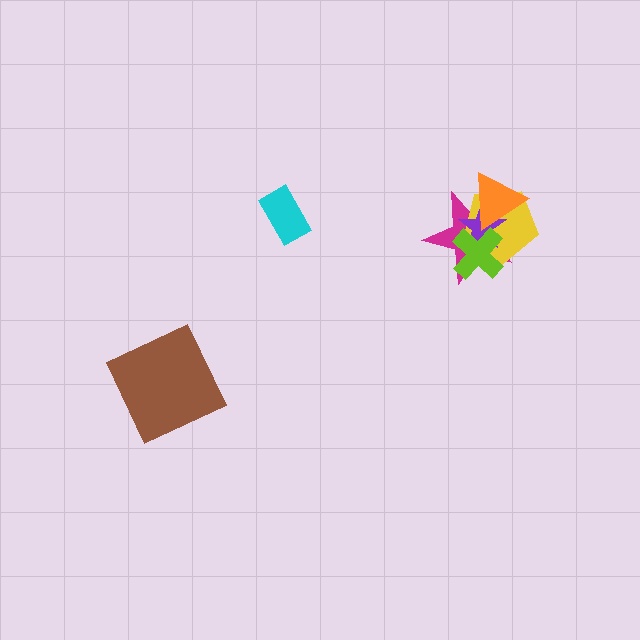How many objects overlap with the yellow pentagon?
4 objects overlap with the yellow pentagon.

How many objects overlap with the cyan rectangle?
0 objects overlap with the cyan rectangle.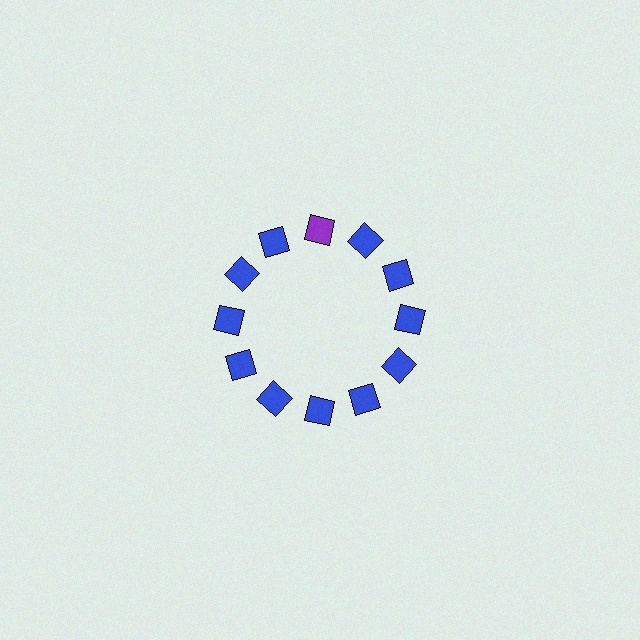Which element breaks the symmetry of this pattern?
The purple square at roughly the 12 o'clock position breaks the symmetry. All other shapes are blue squares.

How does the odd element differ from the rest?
It has a different color: purple instead of blue.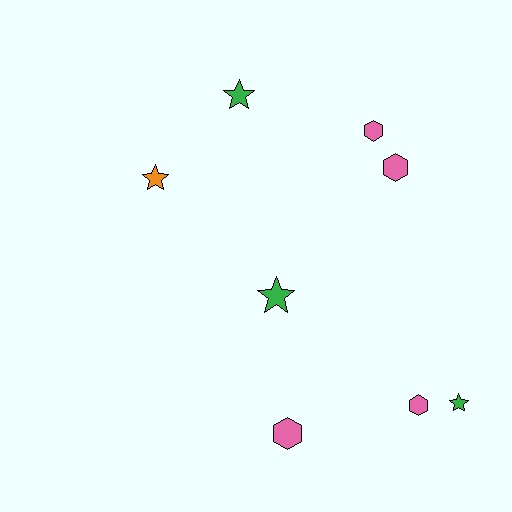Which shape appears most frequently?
Hexagon, with 4 objects.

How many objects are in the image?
There are 8 objects.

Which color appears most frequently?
Pink, with 4 objects.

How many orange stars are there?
There is 1 orange star.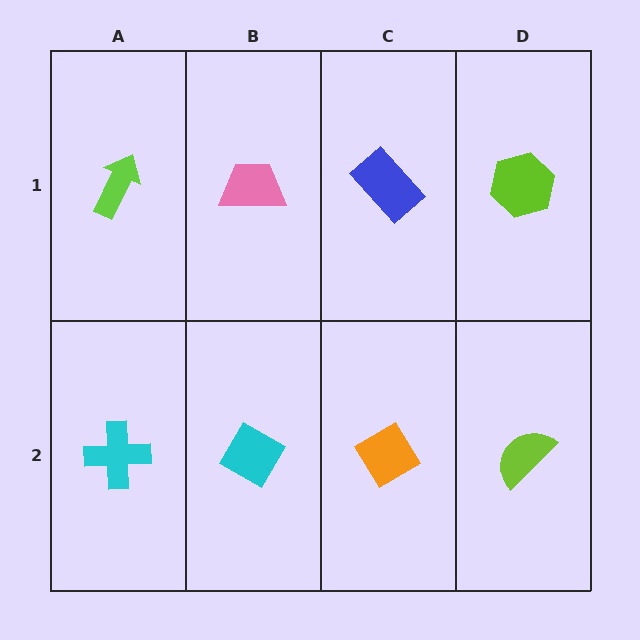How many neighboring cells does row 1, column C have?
3.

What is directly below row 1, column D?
A lime semicircle.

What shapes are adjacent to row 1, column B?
A cyan diamond (row 2, column B), a lime arrow (row 1, column A), a blue rectangle (row 1, column C).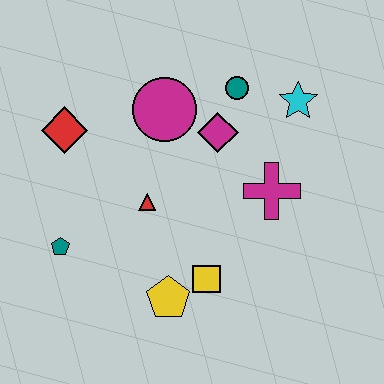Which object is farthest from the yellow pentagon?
The cyan star is farthest from the yellow pentagon.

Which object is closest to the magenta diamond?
The teal circle is closest to the magenta diamond.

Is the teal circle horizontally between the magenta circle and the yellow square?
No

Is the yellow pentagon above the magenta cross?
No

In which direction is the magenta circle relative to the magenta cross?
The magenta circle is to the left of the magenta cross.